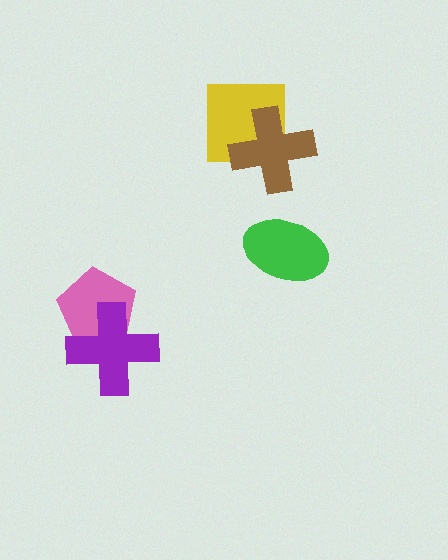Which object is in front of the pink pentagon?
The purple cross is in front of the pink pentagon.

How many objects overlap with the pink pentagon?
1 object overlaps with the pink pentagon.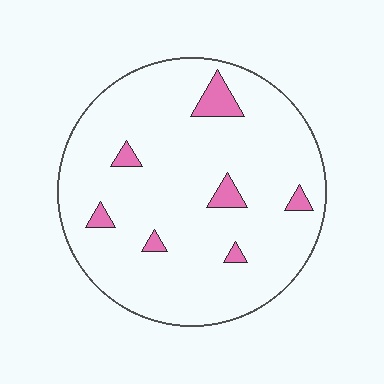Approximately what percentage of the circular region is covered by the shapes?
Approximately 5%.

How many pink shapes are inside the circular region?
7.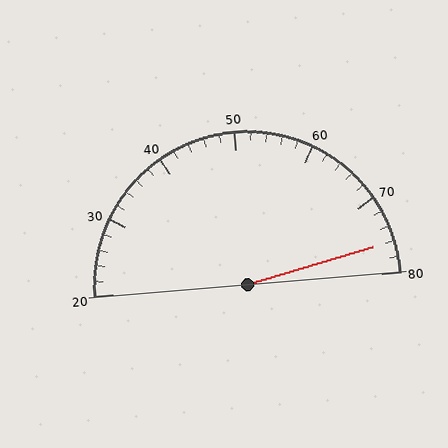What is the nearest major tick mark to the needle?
The nearest major tick mark is 80.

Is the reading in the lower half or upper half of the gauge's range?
The reading is in the upper half of the range (20 to 80).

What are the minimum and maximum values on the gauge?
The gauge ranges from 20 to 80.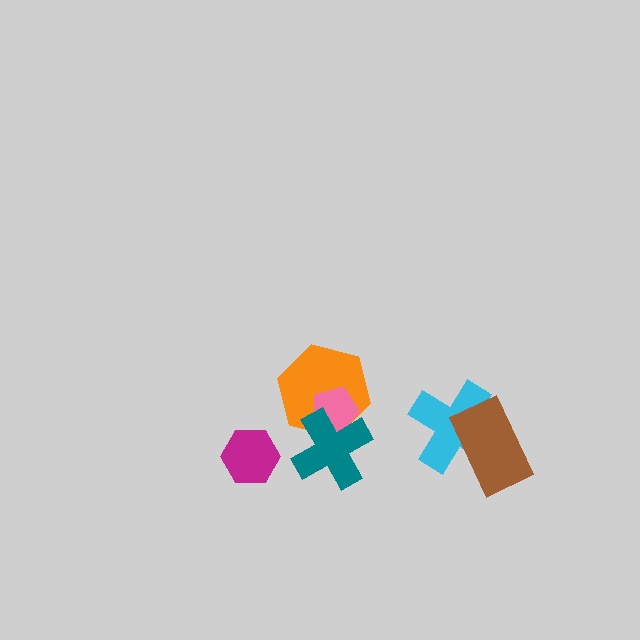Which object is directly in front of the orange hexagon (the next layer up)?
The pink pentagon is directly in front of the orange hexagon.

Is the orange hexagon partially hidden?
Yes, it is partially covered by another shape.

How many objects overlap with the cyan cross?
1 object overlaps with the cyan cross.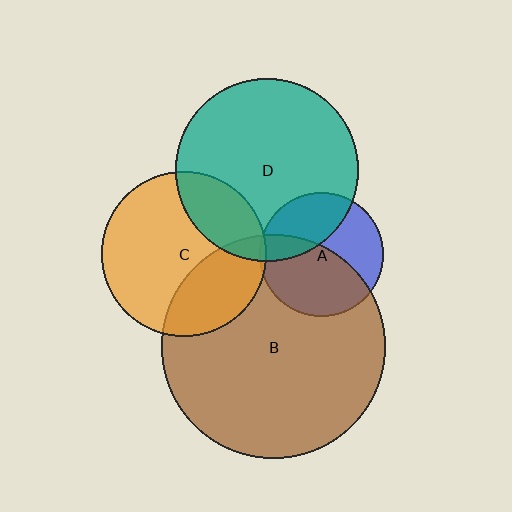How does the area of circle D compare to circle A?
Approximately 2.2 times.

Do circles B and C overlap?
Yes.